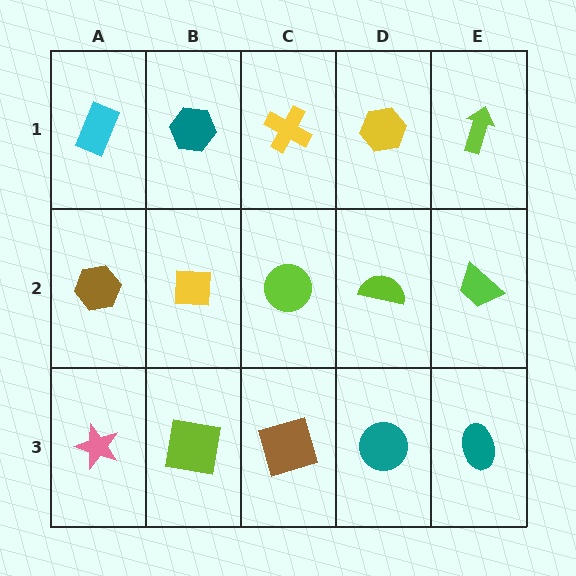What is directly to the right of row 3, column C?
A teal circle.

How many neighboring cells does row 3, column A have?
2.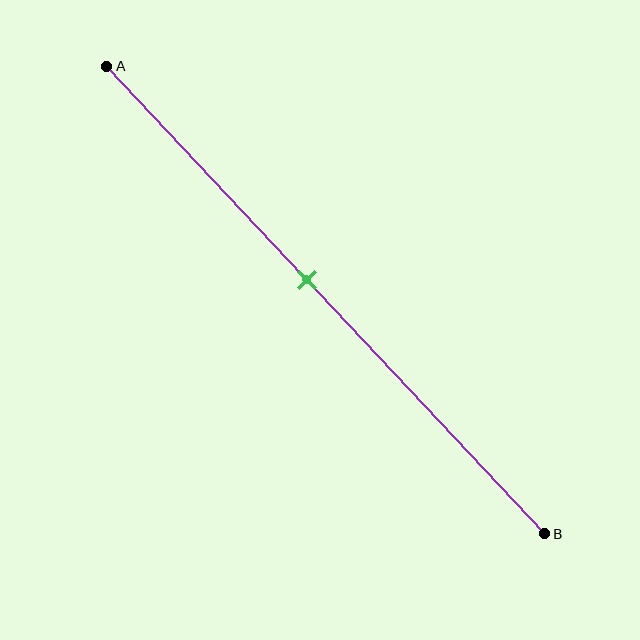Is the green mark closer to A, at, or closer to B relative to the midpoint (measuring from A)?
The green mark is closer to point A than the midpoint of segment AB.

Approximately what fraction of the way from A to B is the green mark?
The green mark is approximately 45% of the way from A to B.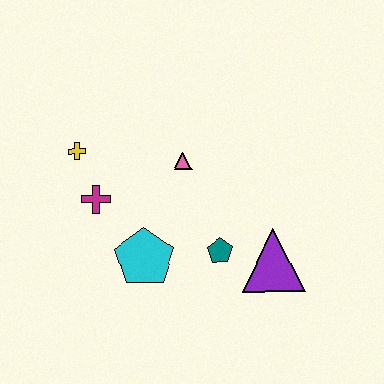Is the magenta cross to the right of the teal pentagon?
No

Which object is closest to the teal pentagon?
The purple triangle is closest to the teal pentagon.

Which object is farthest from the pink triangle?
The purple triangle is farthest from the pink triangle.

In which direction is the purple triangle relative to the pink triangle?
The purple triangle is below the pink triangle.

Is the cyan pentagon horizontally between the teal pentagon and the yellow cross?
Yes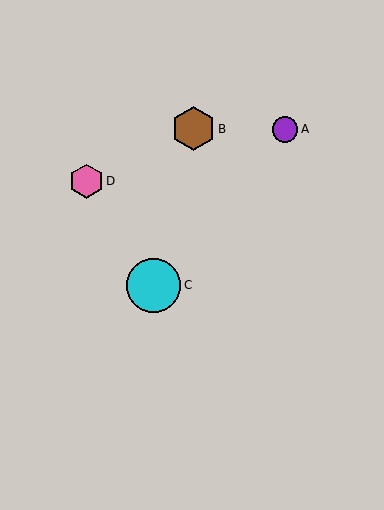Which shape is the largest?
The cyan circle (labeled C) is the largest.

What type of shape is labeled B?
Shape B is a brown hexagon.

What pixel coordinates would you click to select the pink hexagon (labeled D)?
Click at (86, 181) to select the pink hexagon D.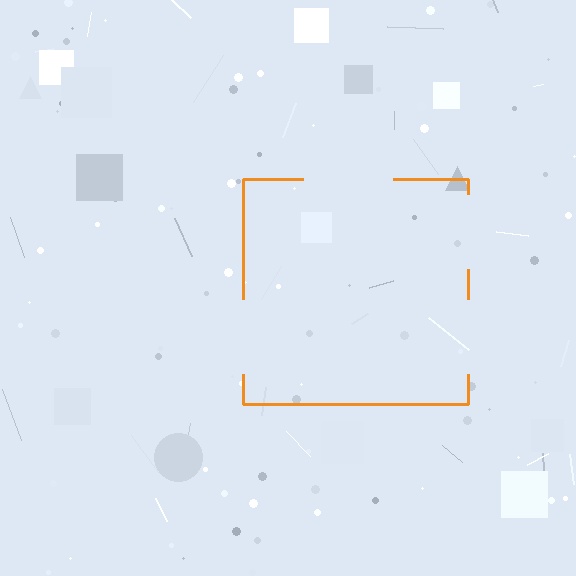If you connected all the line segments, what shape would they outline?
They would outline a square.